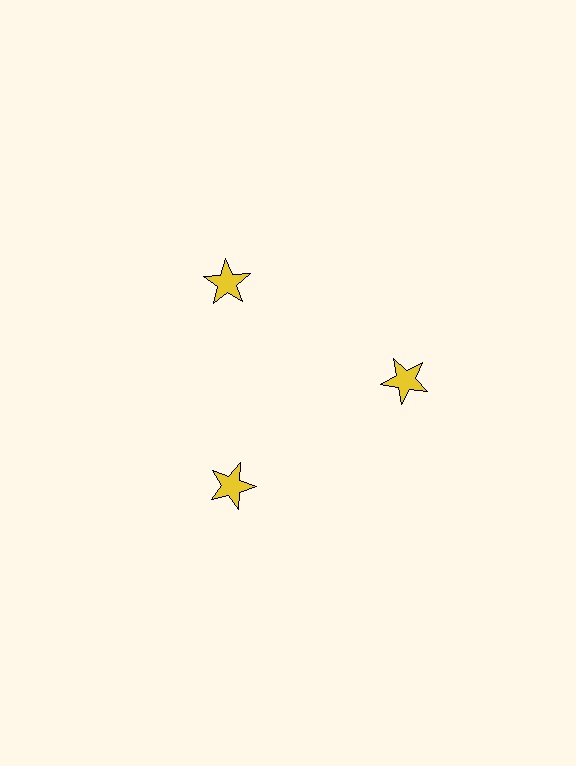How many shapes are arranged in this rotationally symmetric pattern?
There are 3 shapes, arranged in 3 groups of 1.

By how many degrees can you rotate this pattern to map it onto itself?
The pattern maps onto itself every 120 degrees of rotation.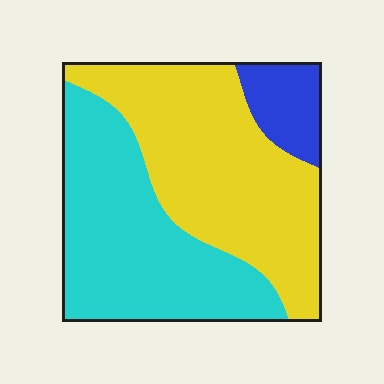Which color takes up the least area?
Blue, at roughly 10%.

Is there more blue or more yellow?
Yellow.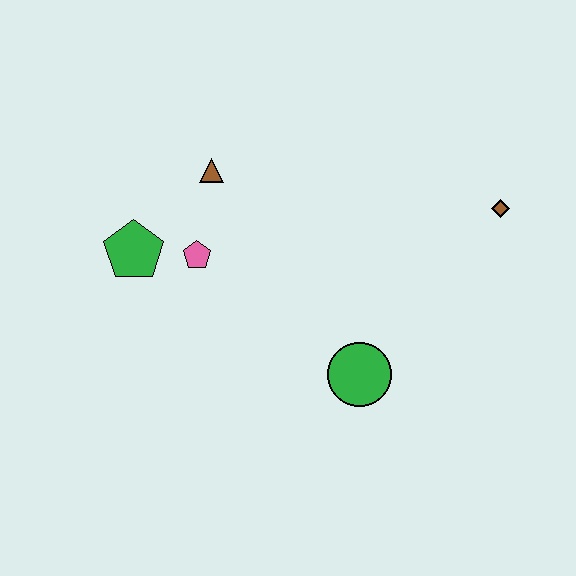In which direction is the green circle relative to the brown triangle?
The green circle is below the brown triangle.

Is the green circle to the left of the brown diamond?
Yes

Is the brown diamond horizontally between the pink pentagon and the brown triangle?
No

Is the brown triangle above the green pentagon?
Yes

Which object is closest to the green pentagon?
The pink pentagon is closest to the green pentagon.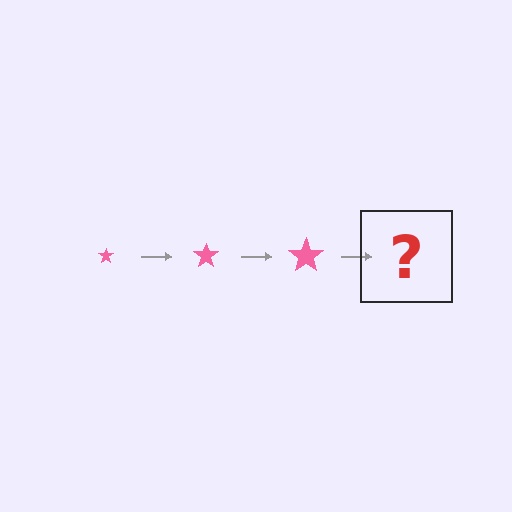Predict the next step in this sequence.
The next step is a pink star, larger than the previous one.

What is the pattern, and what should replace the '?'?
The pattern is that the star gets progressively larger each step. The '?' should be a pink star, larger than the previous one.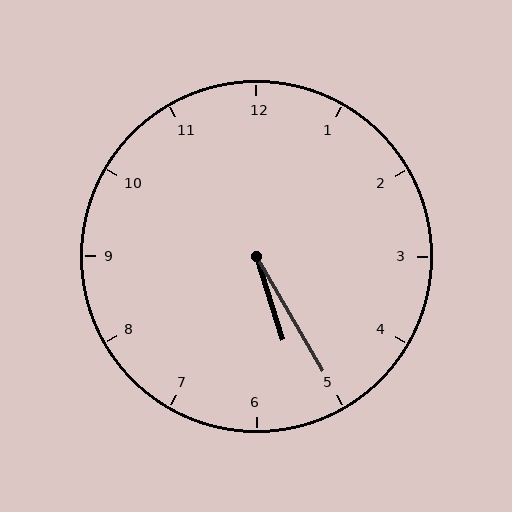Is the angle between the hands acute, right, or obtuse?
It is acute.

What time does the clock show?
5:25.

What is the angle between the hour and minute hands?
Approximately 12 degrees.